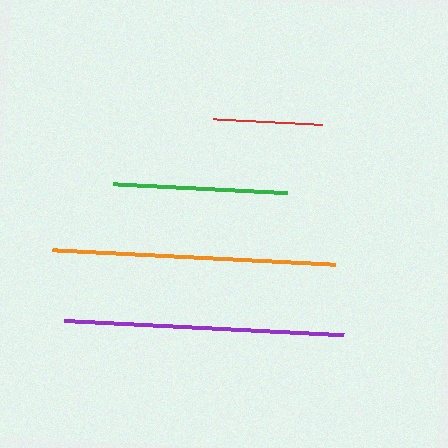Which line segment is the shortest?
The red line is the shortest at approximately 109 pixels.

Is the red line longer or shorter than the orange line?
The orange line is longer than the red line.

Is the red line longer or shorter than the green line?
The green line is longer than the red line.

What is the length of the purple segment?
The purple segment is approximately 280 pixels long.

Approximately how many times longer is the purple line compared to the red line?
The purple line is approximately 2.6 times the length of the red line.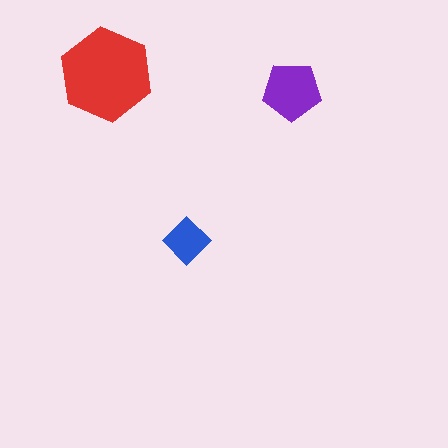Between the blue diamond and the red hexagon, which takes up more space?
The red hexagon.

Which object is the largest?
The red hexagon.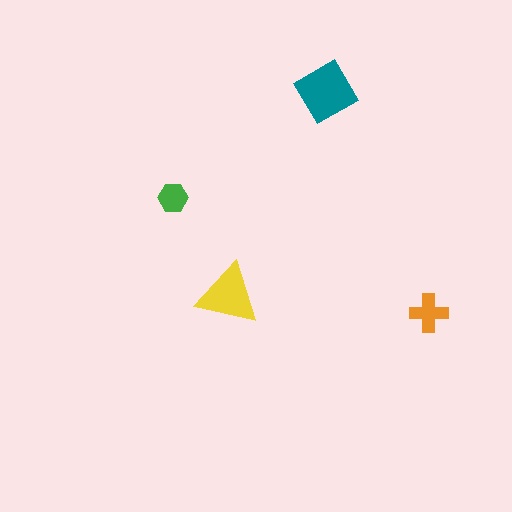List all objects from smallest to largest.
The green hexagon, the orange cross, the yellow triangle, the teal diamond.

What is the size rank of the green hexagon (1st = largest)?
4th.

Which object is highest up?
The teal diamond is topmost.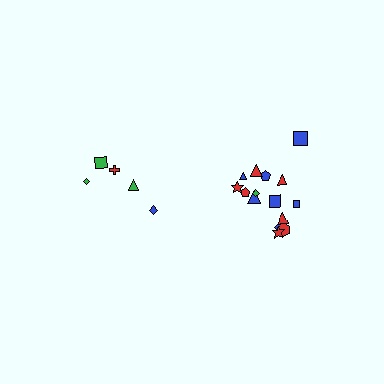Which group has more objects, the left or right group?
The right group.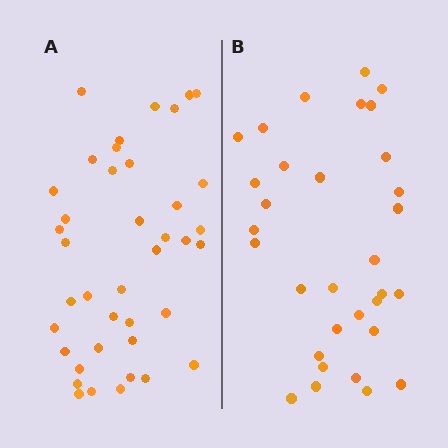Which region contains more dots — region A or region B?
Region A (the left region) has more dots.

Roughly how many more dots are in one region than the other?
Region A has roughly 8 or so more dots than region B.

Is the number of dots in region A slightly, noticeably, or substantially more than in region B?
Region A has noticeably more, but not dramatically so. The ratio is roughly 1.2 to 1.